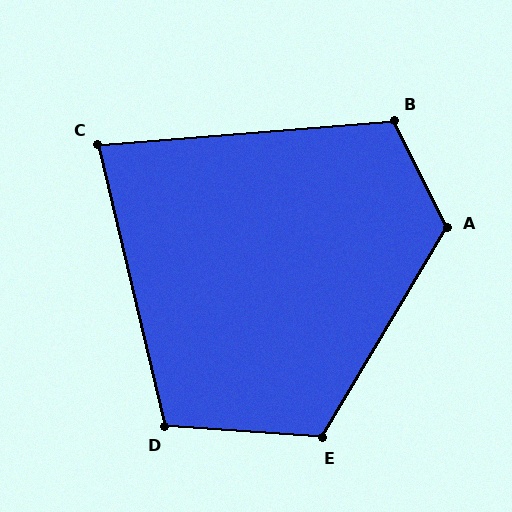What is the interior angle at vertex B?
Approximately 112 degrees (obtuse).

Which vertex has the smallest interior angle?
C, at approximately 81 degrees.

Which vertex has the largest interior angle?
A, at approximately 123 degrees.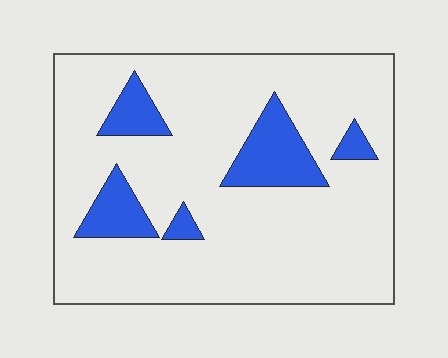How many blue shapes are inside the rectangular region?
5.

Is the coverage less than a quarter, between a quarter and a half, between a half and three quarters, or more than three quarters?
Less than a quarter.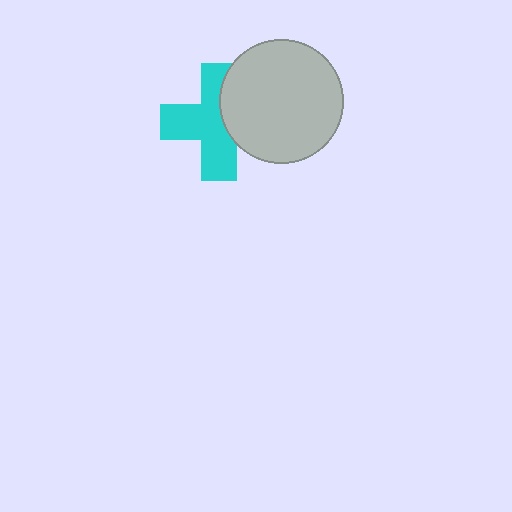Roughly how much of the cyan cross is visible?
About half of it is visible (roughly 65%).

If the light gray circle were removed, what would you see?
You would see the complete cyan cross.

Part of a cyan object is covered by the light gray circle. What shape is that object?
It is a cross.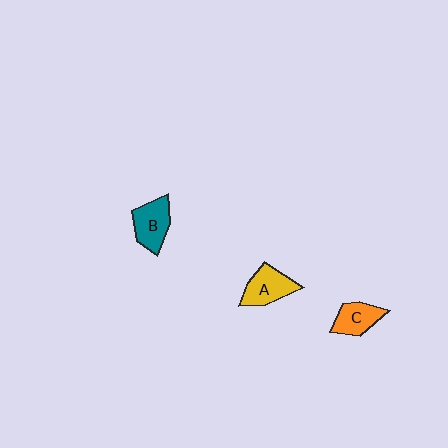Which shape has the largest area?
Shape B (teal).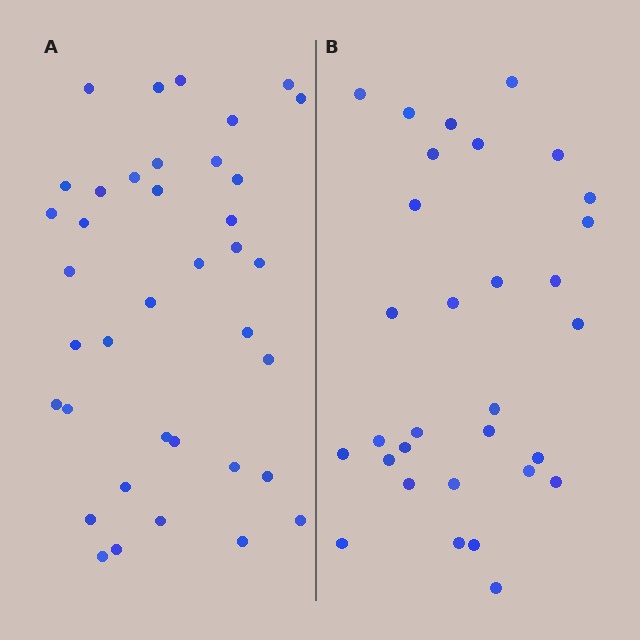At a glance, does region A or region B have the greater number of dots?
Region A (the left region) has more dots.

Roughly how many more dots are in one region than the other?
Region A has roughly 8 or so more dots than region B.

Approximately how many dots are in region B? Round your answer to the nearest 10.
About 30 dots. (The exact count is 31, which rounds to 30.)